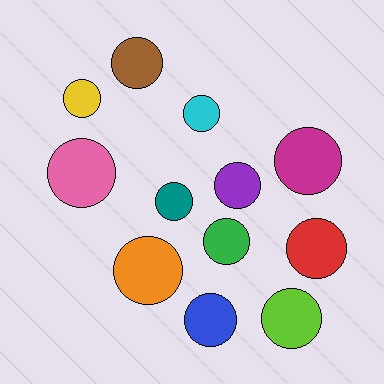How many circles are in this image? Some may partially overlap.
There are 12 circles.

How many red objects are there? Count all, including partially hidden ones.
There is 1 red object.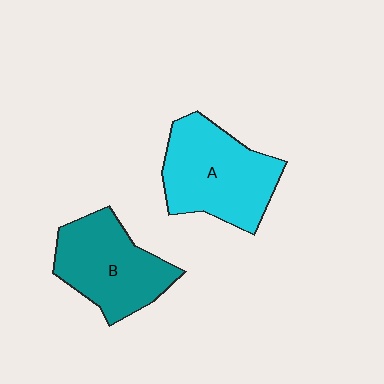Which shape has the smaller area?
Shape B (teal).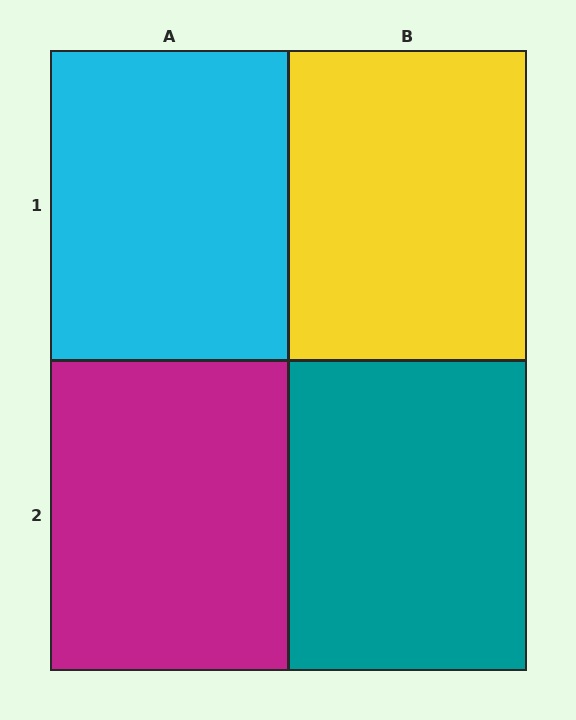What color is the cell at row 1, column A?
Cyan.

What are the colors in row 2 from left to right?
Magenta, teal.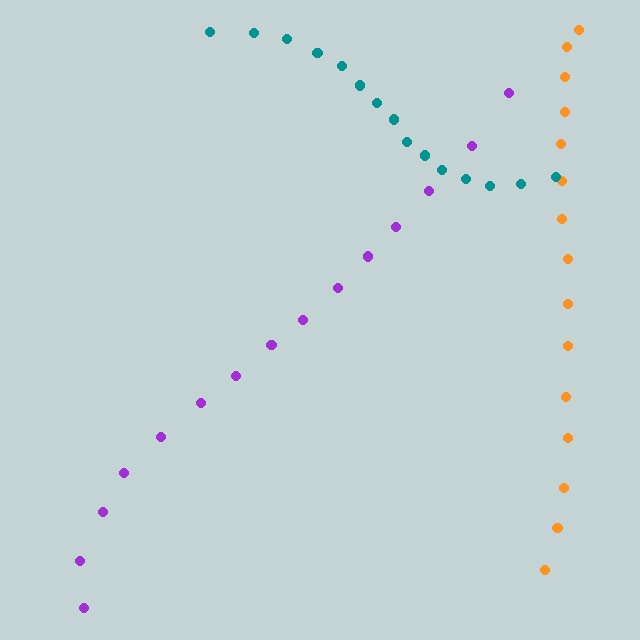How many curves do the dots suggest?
There are 3 distinct paths.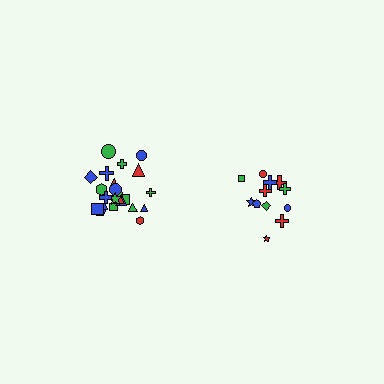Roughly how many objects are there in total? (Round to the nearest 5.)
Roughly 35 objects in total.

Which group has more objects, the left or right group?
The left group.